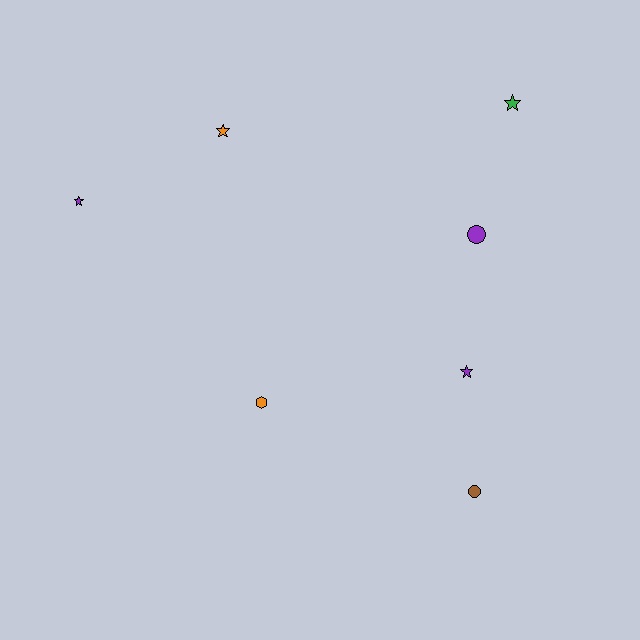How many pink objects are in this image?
There are no pink objects.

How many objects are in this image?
There are 7 objects.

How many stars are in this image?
There are 4 stars.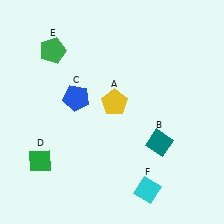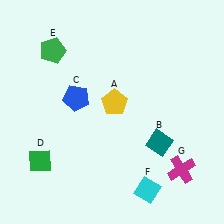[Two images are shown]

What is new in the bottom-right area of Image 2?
A magenta cross (G) was added in the bottom-right area of Image 2.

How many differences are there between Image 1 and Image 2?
There is 1 difference between the two images.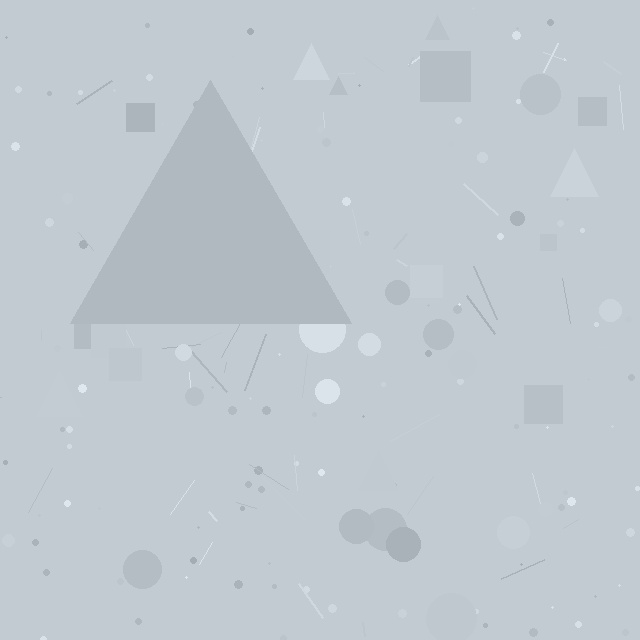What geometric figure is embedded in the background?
A triangle is embedded in the background.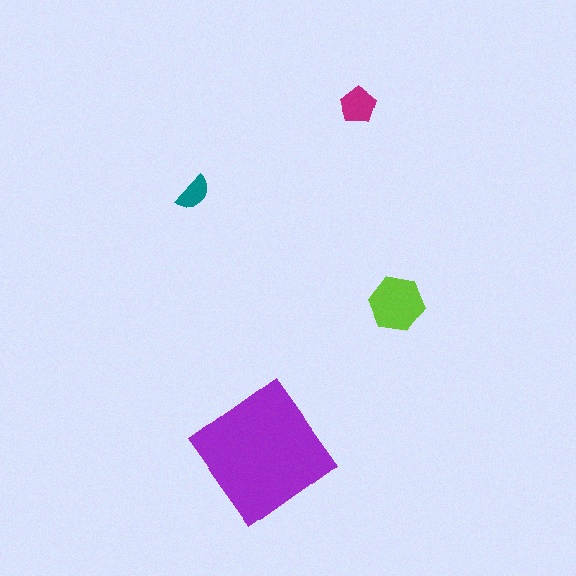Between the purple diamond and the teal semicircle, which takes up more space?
The purple diamond.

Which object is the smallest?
The teal semicircle.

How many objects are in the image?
There are 4 objects in the image.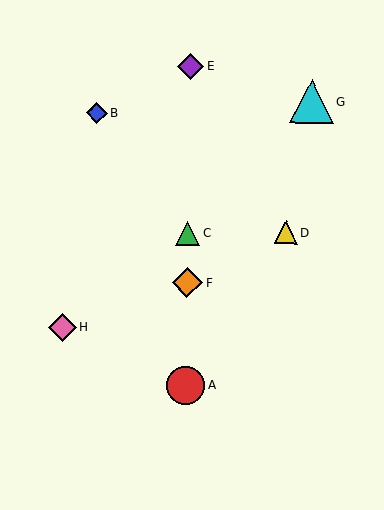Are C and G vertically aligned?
No, C is at x≈188 and G is at x≈312.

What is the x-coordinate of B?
Object B is at x≈97.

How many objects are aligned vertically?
4 objects (A, C, E, F) are aligned vertically.